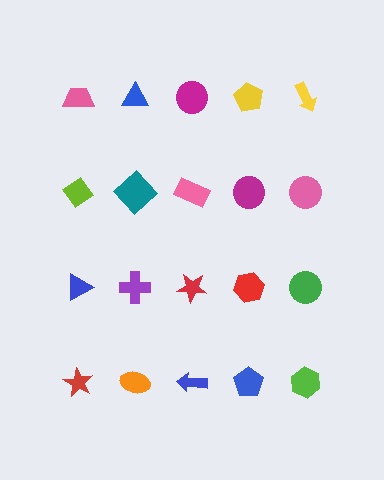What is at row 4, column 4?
A blue pentagon.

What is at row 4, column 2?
An orange ellipse.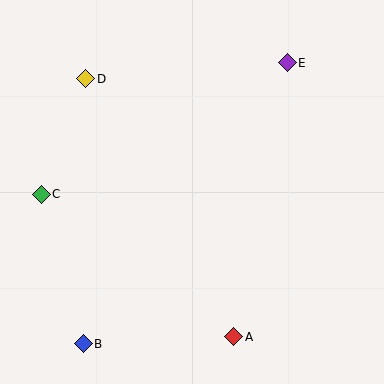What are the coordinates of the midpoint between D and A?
The midpoint between D and A is at (160, 208).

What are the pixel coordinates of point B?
Point B is at (83, 344).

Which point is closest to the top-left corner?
Point D is closest to the top-left corner.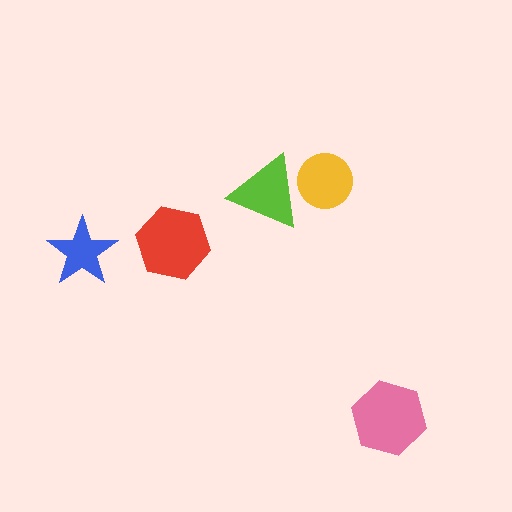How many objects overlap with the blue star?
0 objects overlap with the blue star.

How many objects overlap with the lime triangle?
1 object overlaps with the lime triangle.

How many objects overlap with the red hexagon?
0 objects overlap with the red hexagon.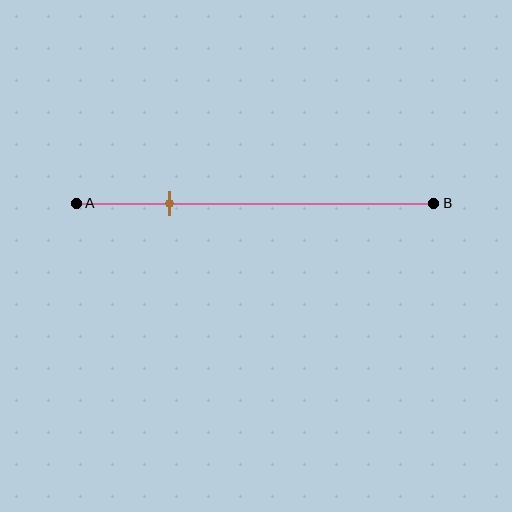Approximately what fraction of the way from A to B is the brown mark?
The brown mark is approximately 25% of the way from A to B.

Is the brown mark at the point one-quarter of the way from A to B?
Yes, the mark is approximately at the one-quarter point.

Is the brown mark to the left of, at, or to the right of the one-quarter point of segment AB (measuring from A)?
The brown mark is approximately at the one-quarter point of segment AB.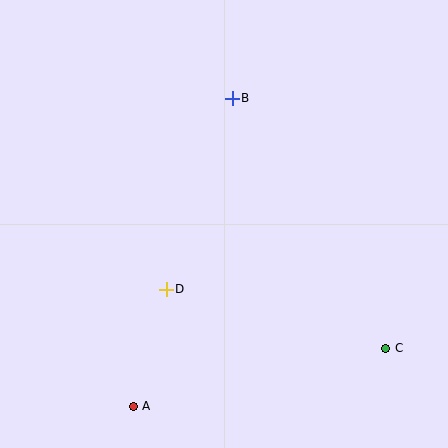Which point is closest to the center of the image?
Point D at (166, 289) is closest to the center.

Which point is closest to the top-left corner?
Point B is closest to the top-left corner.